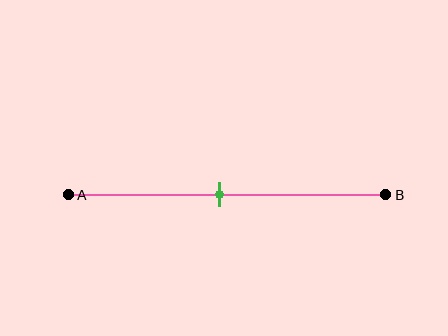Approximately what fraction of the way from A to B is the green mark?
The green mark is approximately 50% of the way from A to B.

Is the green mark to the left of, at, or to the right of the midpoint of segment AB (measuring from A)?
The green mark is approximately at the midpoint of segment AB.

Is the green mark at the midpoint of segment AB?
Yes, the mark is approximately at the midpoint.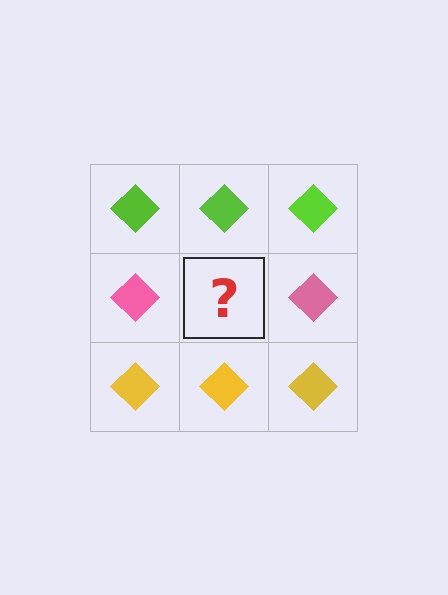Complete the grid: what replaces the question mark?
The question mark should be replaced with a pink diamond.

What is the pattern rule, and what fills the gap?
The rule is that each row has a consistent color. The gap should be filled with a pink diamond.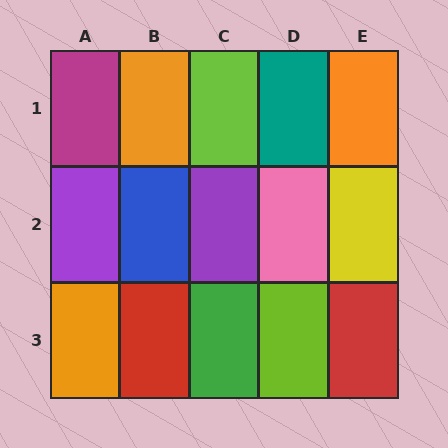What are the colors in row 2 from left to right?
Purple, blue, purple, pink, yellow.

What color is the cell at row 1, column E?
Orange.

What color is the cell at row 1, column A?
Magenta.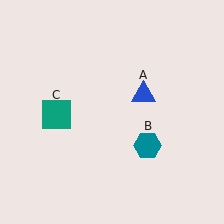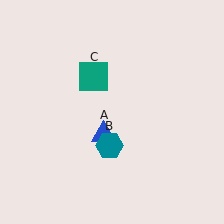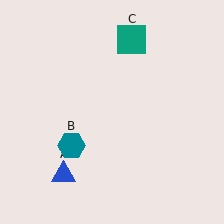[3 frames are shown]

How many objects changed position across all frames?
3 objects changed position: blue triangle (object A), teal hexagon (object B), teal square (object C).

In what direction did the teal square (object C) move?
The teal square (object C) moved up and to the right.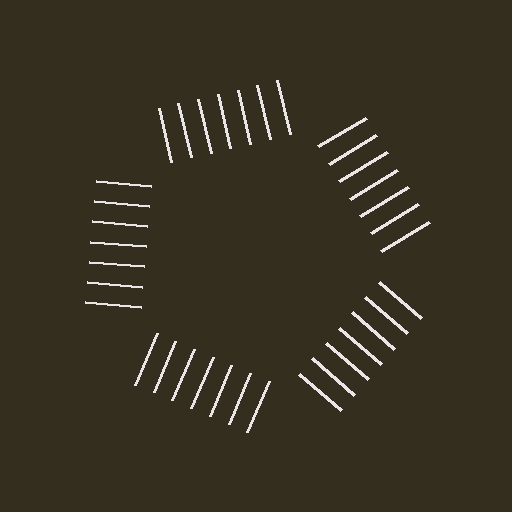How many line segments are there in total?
35 — 7 along each of the 5 edges.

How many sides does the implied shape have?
5 sides — the line-ends trace a pentagon.